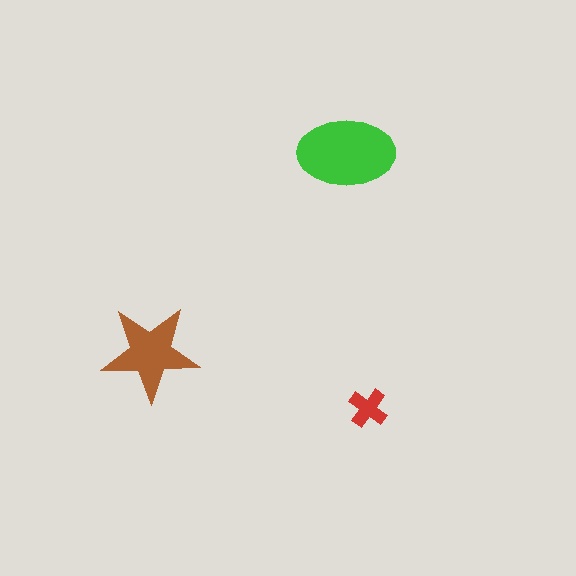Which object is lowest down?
The red cross is bottommost.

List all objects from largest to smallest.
The green ellipse, the brown star, the red cross.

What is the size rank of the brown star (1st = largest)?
2nd.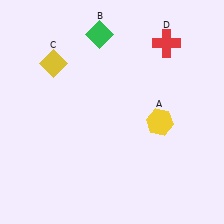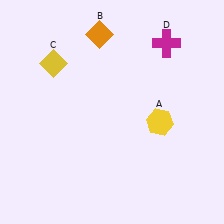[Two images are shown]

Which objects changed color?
B changed from green to orange. D changed from red to magenta.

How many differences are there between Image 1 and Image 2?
There are 2 differences between the two images.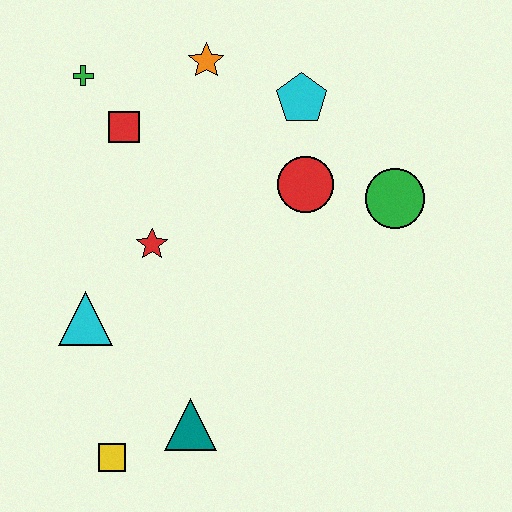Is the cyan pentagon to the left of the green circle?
Yes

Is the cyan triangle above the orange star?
No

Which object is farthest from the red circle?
The yellow square is farthest from the red circle.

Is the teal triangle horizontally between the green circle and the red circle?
No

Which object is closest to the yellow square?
The teal triangle is closest to the yellow square.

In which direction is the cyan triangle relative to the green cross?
The cyan triangle is below the green cross.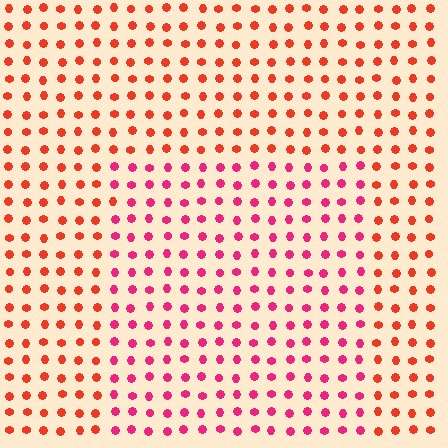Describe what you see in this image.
The image is filled with small red elements in a uniform arrangement. A rectangle-shaped region is visible where the elements are tinted to a slightly different hue, forming a subtle color boundary.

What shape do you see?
I see a rectangle.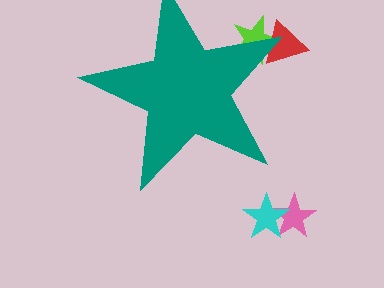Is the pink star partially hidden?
No, the pink star is fully visible.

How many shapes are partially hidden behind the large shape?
2 shapes are partially hidden.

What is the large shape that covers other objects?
A teal star.